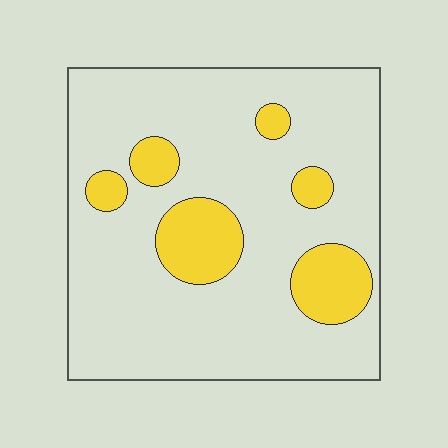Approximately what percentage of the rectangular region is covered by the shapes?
Approximately 20%.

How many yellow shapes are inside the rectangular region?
6.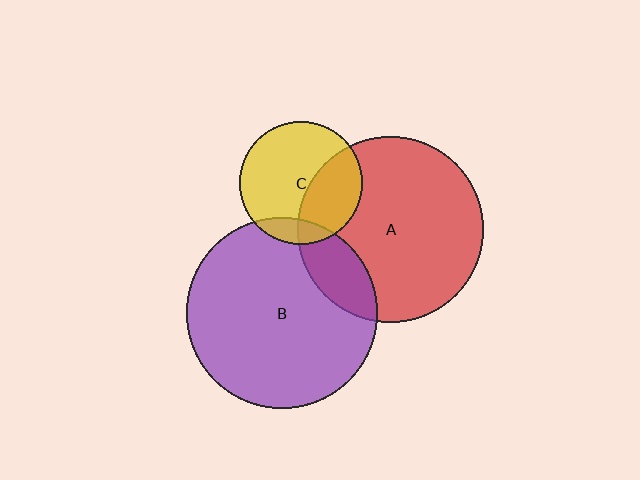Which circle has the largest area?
Circle B (purple).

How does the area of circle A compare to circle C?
Approximately 2.3 times.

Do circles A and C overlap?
Yes.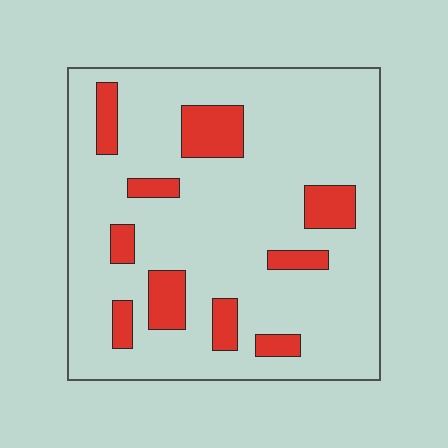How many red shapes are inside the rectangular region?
10.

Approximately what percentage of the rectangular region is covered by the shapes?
Approximately 15%.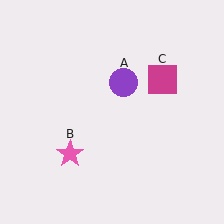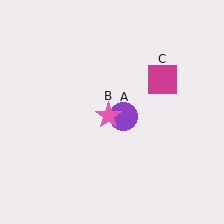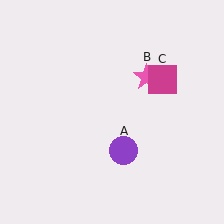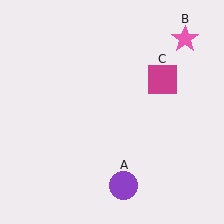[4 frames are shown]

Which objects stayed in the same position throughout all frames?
Magenta square (object C) remained stationary.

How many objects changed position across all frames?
2 objects changed position: purple circle (object A), pink star (object B).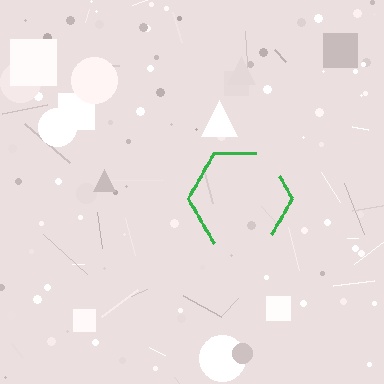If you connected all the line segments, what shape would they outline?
They would outline a hexagon.